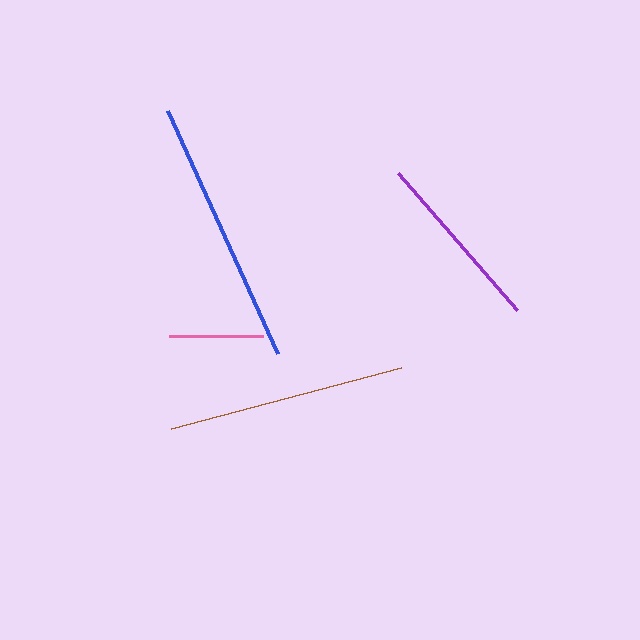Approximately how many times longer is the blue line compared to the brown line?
The blue line is approximately 1.1 times the length of the brown line.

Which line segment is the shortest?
The pink line is the shortest at approximately 94 pixels.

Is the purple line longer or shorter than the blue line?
The blue line is longer than the purple line.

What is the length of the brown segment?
The brown segment is approximately 238 pixels long.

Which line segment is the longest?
The blue line is the longest at approximately 266 pixels.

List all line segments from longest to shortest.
From longest to shortest: blue, brown, purple, pink.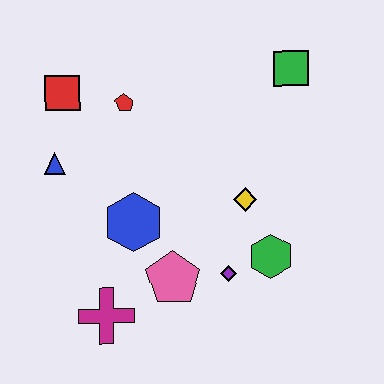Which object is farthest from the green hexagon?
The red square is farthest from the green hexagon.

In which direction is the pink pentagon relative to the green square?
The pink pentagon is below the green square.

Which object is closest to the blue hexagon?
The pink pentagon is closest to the blue hexagon.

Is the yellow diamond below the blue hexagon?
No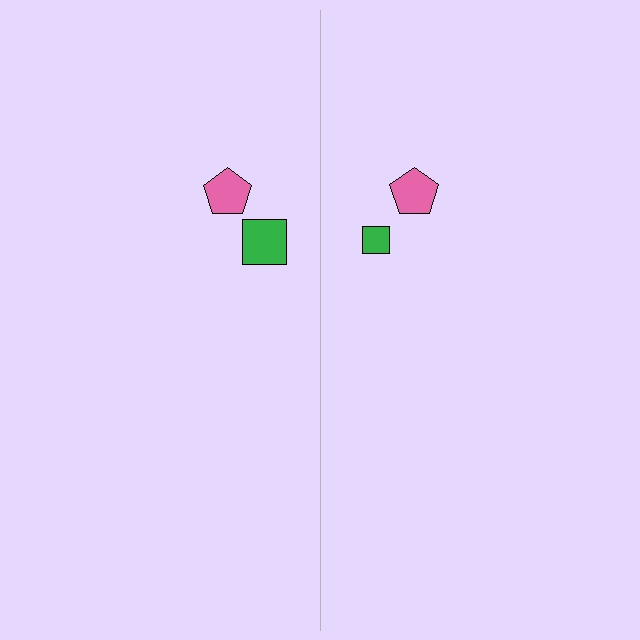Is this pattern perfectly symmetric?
No, the pattern is not perfectly symmetric. The green square on the right side has a different size than its mirror counterpart.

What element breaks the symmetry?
The green square on the right side has a different size than its mirror counterpart.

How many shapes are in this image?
There are 4 shapes in this image.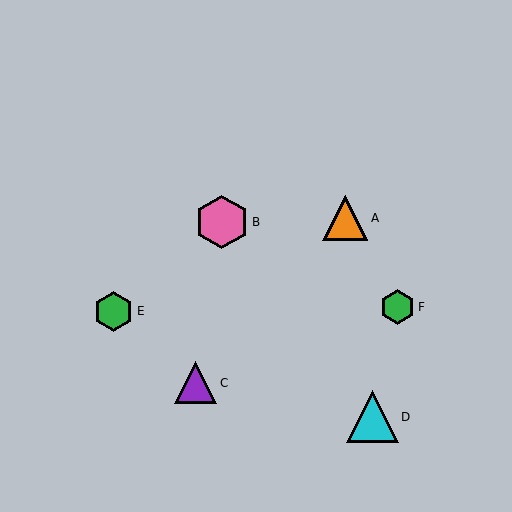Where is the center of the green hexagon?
The center of the green hexagon is at (397, 307).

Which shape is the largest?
The pink hexagon (labeled B) is the largest.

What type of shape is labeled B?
Shape B is a pink hexagon.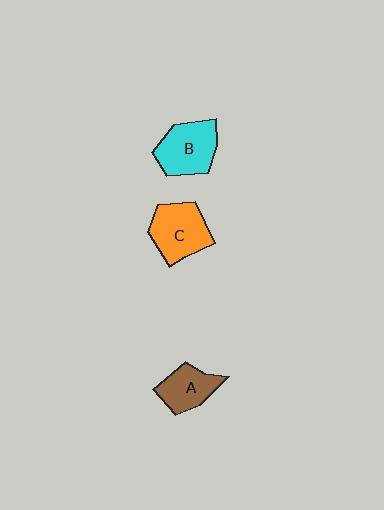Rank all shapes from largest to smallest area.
From largest to smallest: C (orange), B (cyan), A (brown).